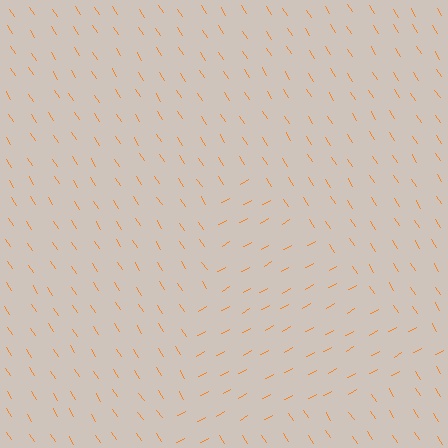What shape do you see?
I see a triangle.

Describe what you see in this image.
The image is filled with small orange line segments. A triangle region in the image has lines oriented differently from the surrounding lines, creating a visible texture boundary.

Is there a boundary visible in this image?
Yes, there is a texture boundary formed by a change in line orientation.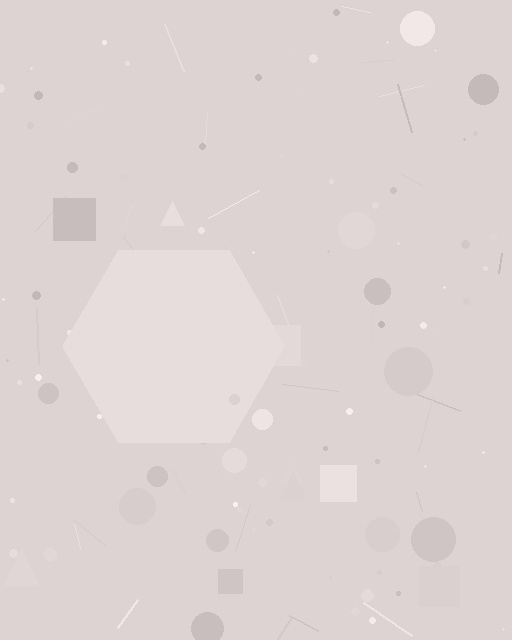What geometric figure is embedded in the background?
A hexagon is embedded in the background.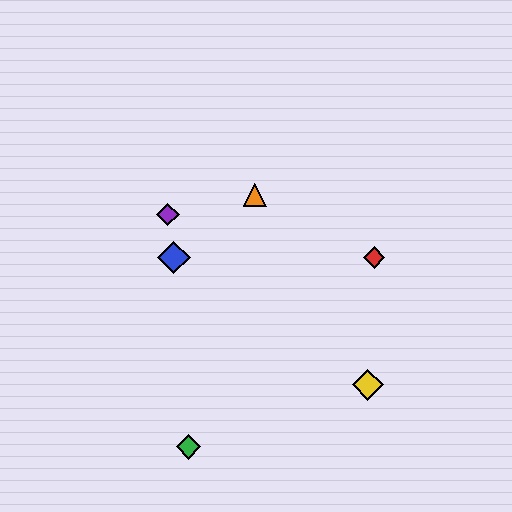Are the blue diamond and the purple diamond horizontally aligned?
No, the blue diamond is at y≈258 and the purple diamond is at y≈214.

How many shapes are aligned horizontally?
2 shapes (the red diamond, the blue diamond) are aligned horizontally.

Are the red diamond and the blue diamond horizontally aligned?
Yes, both are at y≈258.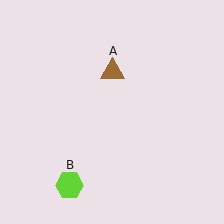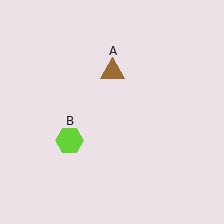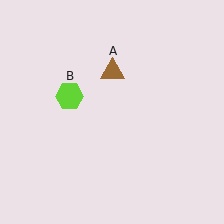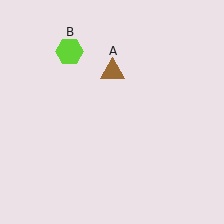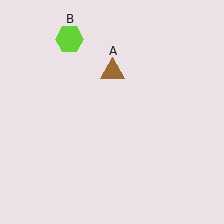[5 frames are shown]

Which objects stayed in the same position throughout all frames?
Brown triangle (object A) remained stationary.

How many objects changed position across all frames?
1 object changed position: lime hexagon (object B).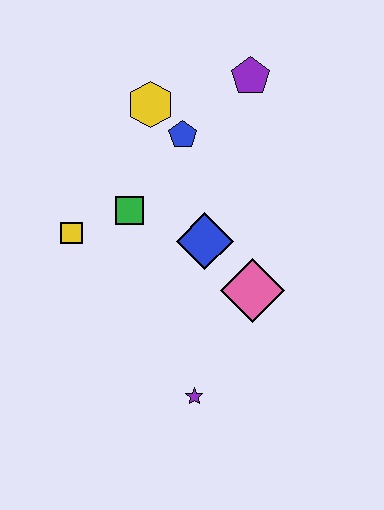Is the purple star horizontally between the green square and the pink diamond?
Yes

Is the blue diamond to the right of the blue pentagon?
Yes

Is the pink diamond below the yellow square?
Yes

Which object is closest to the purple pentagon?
The blue pentagon is closest to the purple pentagon.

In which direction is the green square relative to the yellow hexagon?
The green square is below the yellow hexagon.